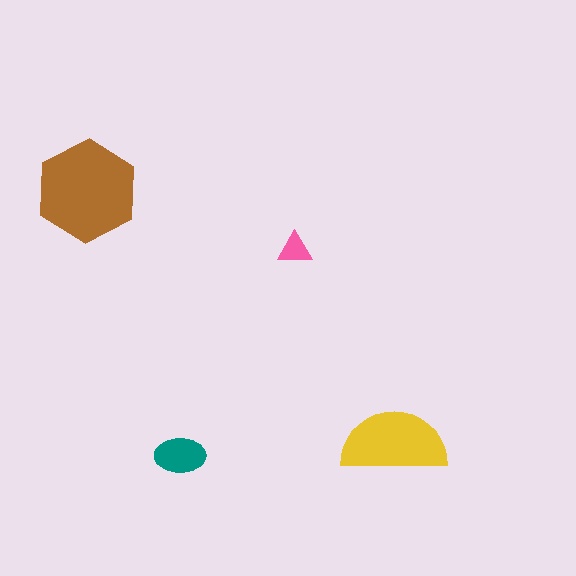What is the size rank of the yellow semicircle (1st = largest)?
2nd.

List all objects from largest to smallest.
The brown hexagon, the yellow semicircle, the teal ellipse, the pink triangle.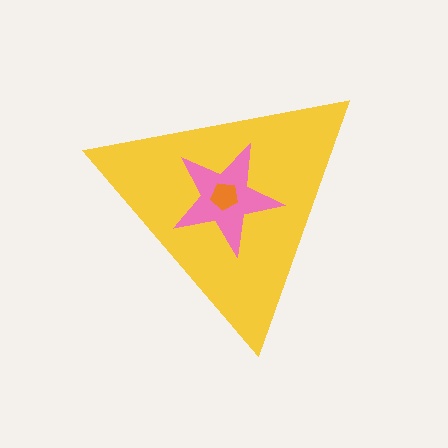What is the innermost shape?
The orange pentagon.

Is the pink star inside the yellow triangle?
Yes.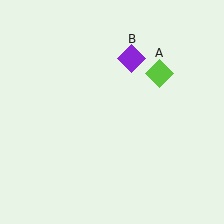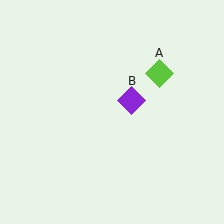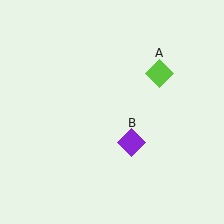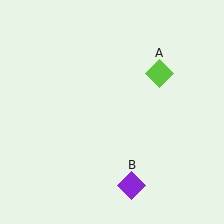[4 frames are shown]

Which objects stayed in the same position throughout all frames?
Lime diamond (object A) remained stationary.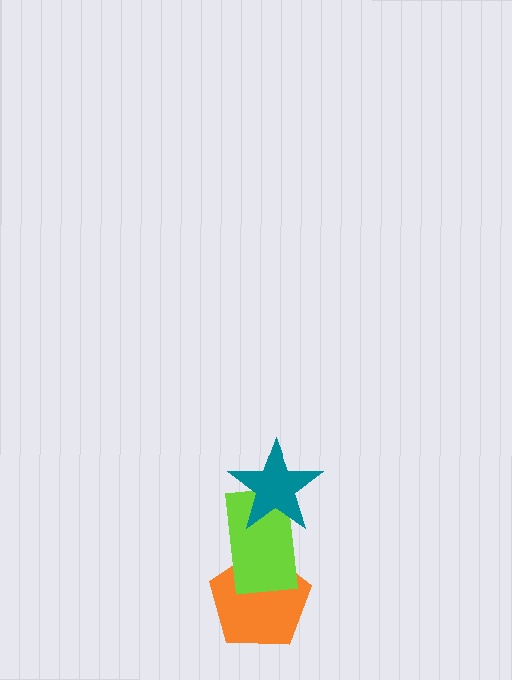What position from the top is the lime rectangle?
The lime rectangle is 2nd from the top.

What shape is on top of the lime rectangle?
The teal star is on top of the lime rectangle.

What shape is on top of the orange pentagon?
The lime rectangle is on top of the orange pentagon.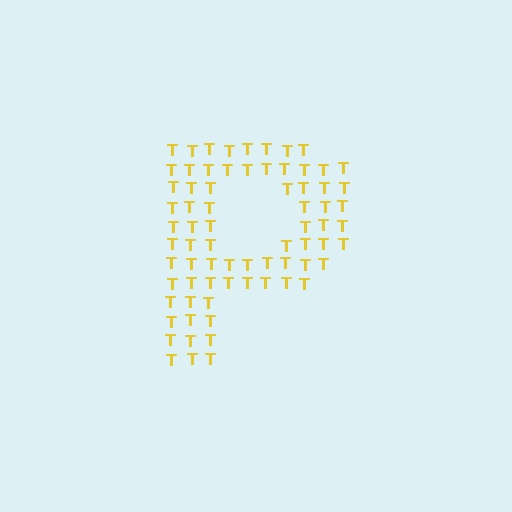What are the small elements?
The small elements are letter T's.